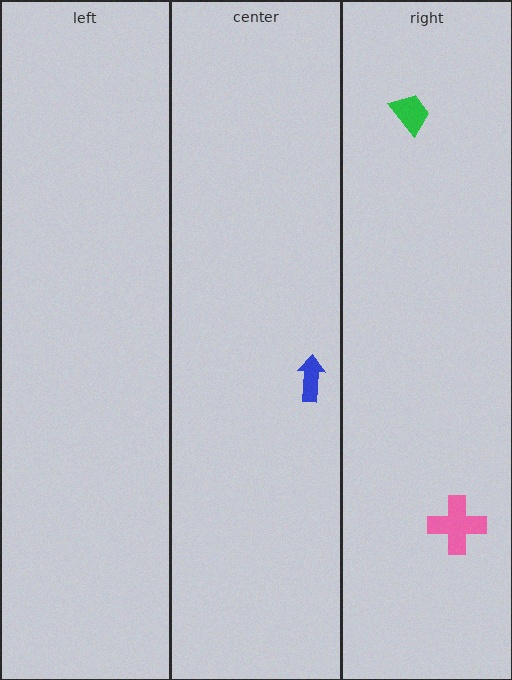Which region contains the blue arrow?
The center region.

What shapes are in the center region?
The blue arrow.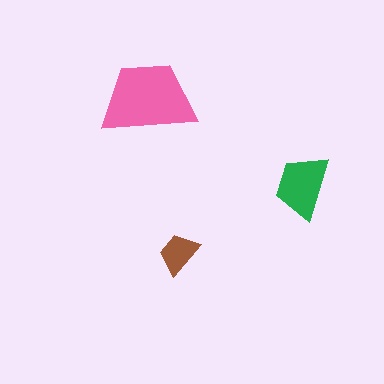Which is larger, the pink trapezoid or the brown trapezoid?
The pink one.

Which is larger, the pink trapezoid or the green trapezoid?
The pink one.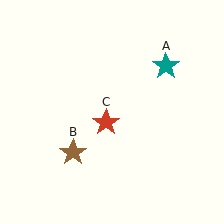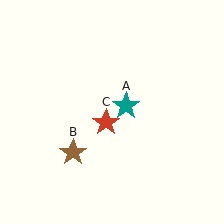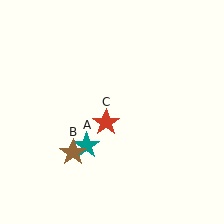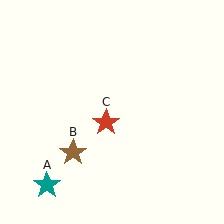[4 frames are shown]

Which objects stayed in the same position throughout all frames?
Brown star (object B) and red star (object C) remained stationary.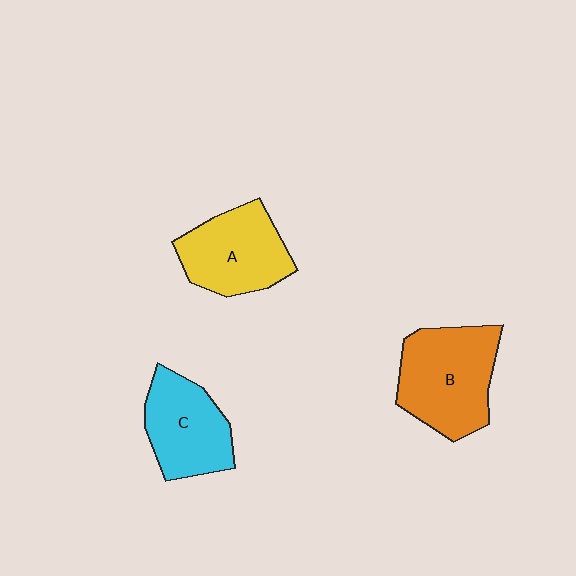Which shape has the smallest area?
Shape C (cyan).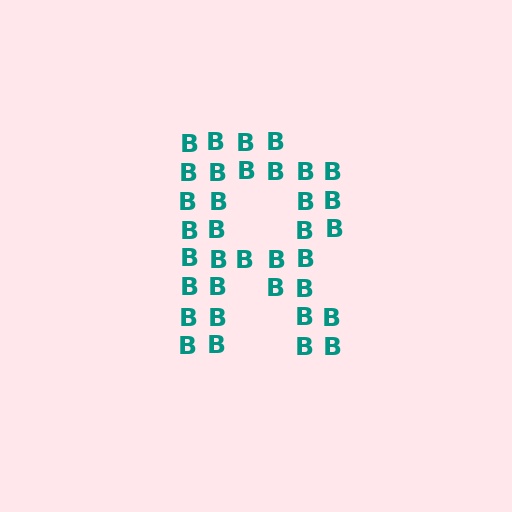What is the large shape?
The large shape is the letter R.